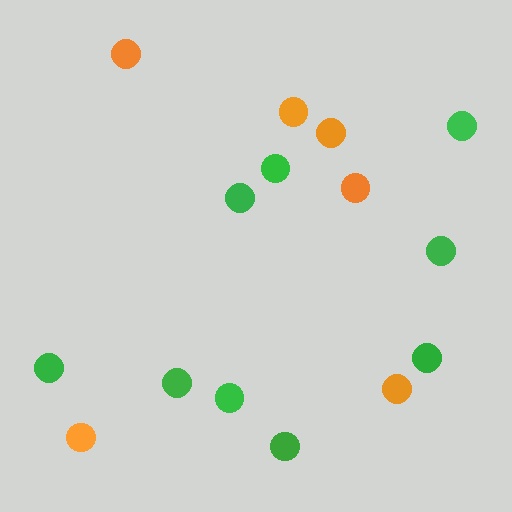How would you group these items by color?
There are 2 groups: one group of green circles (9) and one group of orange circles (6).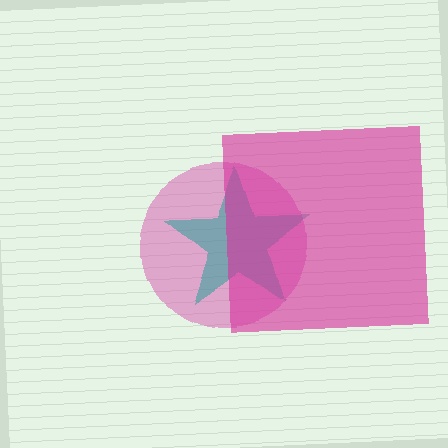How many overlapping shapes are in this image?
There are 3 overlapping shapes in the image.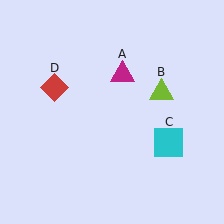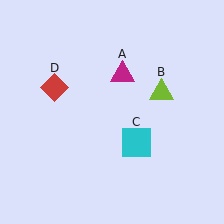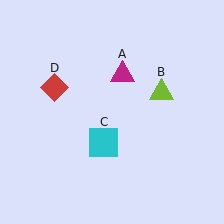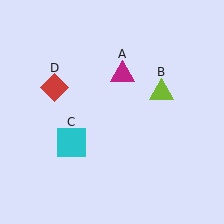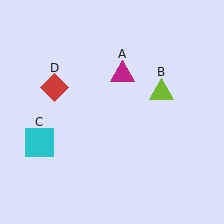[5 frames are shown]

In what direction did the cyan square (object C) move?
The cyan square (object C) moved left.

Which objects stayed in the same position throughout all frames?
Magenta triangle (object A) and lime triangle (object B) and red diamond (object D) remained stationary.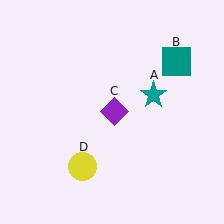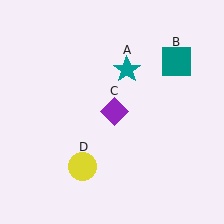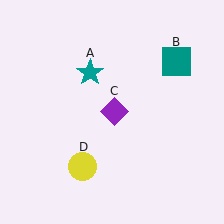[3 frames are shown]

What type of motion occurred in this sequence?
The teal star (object A) rotated counterclockwise around the center of the scene.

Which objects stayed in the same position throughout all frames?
Teal square (object B) and purple diamond (object C) and yellow circle (object D) remained stationary.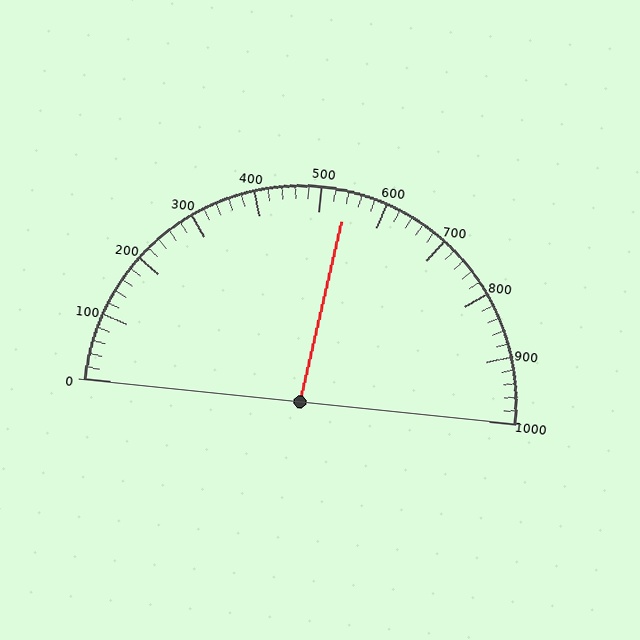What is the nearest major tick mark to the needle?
The nearest major tick mark is 500.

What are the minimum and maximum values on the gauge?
The gauge ranges from 0 to 1000.